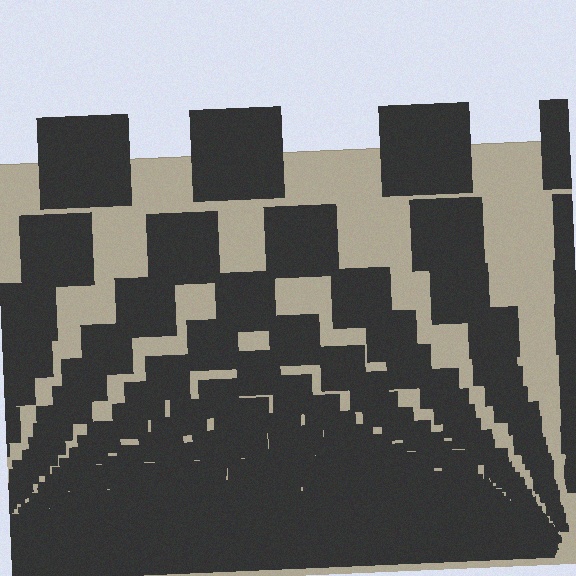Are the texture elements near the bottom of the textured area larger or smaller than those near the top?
Smaller. The gradient is inverted — elements near the bottom are smaller and denser.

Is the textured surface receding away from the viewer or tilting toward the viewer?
The surface appears to tilt toward the viewer. Texture elements get larger and sparser toward the top.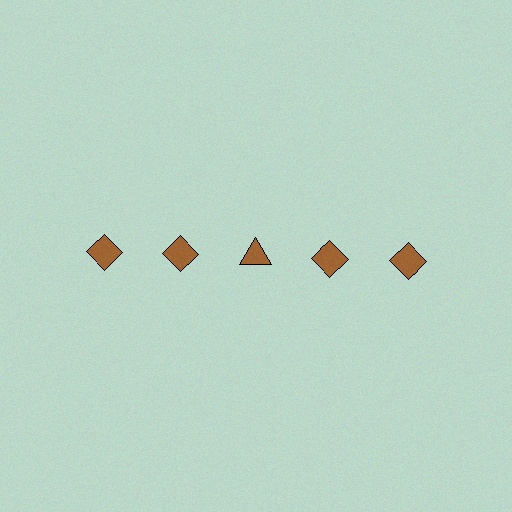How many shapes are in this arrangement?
There are 5 shapes arranged in a grid pattern.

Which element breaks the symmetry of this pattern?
The brown triangle in the top row, center column breaks the symmetry. All other shapes are brown diamonds.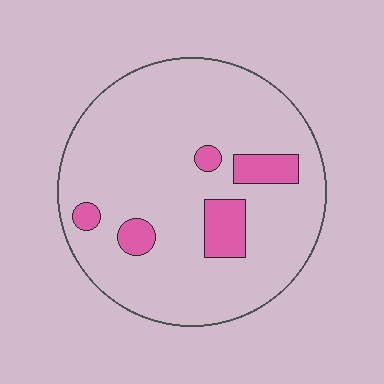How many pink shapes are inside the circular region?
5.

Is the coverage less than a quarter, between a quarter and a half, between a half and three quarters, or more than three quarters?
Less than a quarter.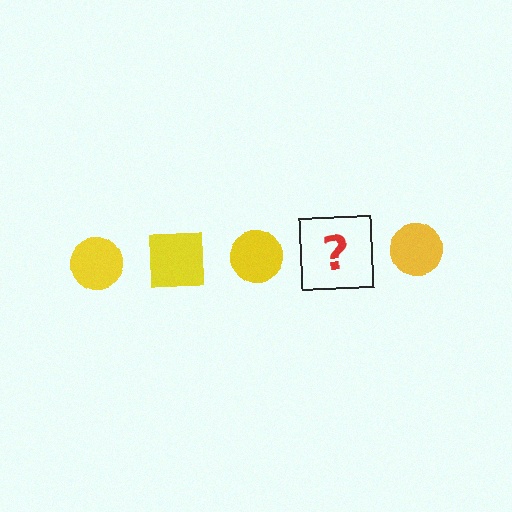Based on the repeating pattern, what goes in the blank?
The blank should be a yellow square.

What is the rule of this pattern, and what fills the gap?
The rule is that the pattern cycles through circle, square shapes in yellow. The gap should be filled with a yellow square.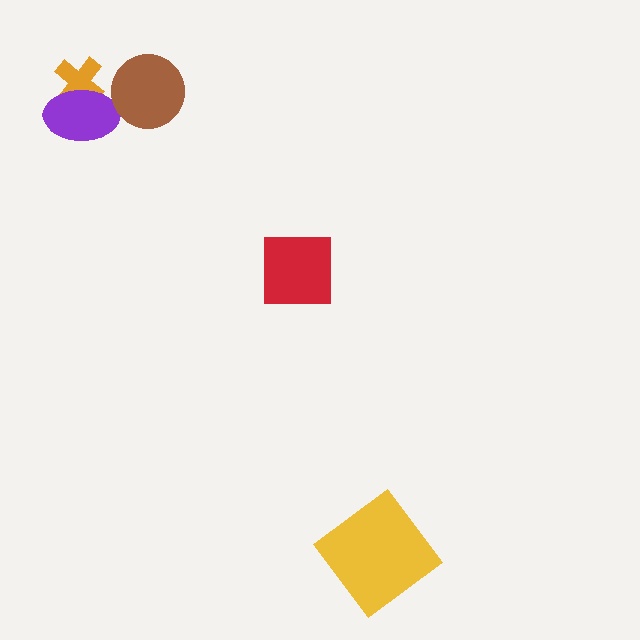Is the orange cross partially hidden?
Yes, it is partially covered by another shape.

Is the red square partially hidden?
No, no other shape covers it.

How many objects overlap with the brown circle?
0 objects overlap with the brown circle.